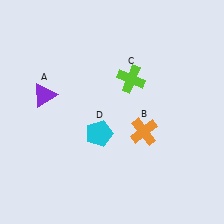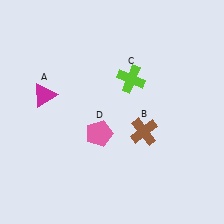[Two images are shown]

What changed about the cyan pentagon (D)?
In Image 1, D is cyan. In Image 2, it changed to pink.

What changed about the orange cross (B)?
In Image 1, B is orange. In Image 2, it changed to brown.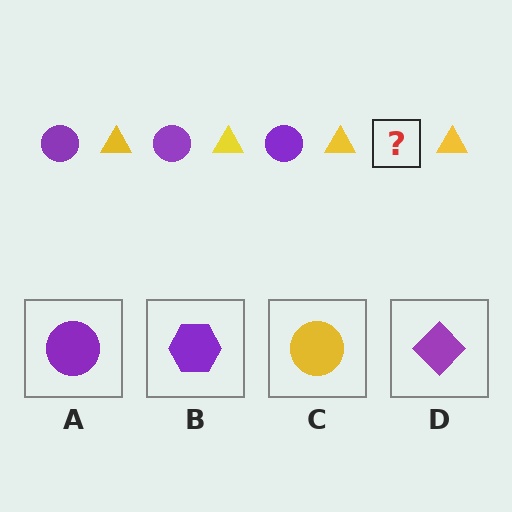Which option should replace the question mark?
Option A.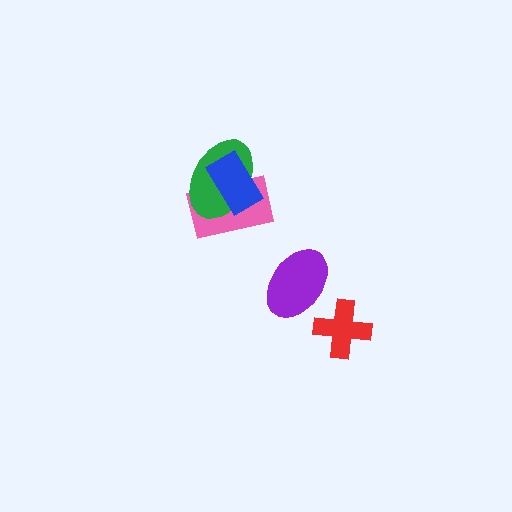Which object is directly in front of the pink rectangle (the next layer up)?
The green ellipse is directly in front of the pink rectangle.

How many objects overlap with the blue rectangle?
2 objects overlap with the blue rectangle.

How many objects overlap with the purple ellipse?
0 objects overlap with the purple ellipse.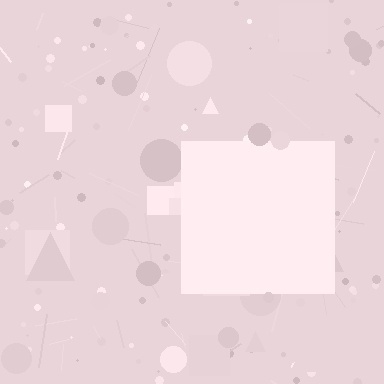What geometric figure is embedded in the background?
A square is embedded in the background.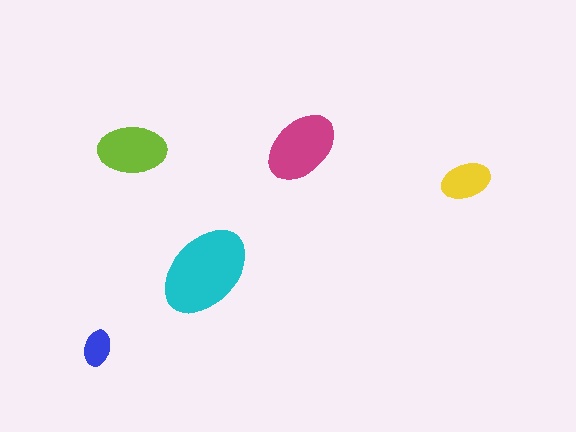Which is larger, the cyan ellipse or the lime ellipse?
The cyan one.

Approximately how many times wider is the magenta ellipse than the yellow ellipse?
About 1.5 times wider.